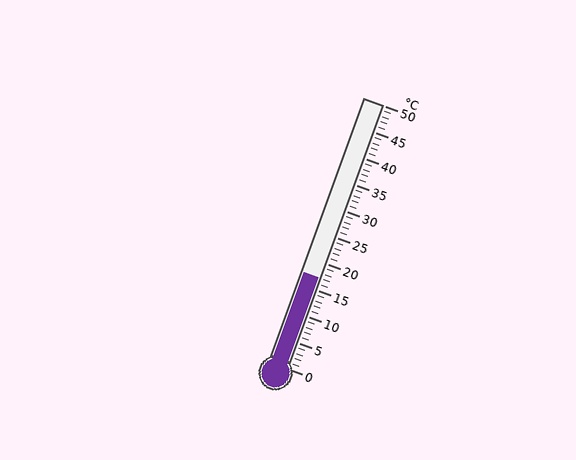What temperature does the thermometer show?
The thermometer shows approximately 17°C.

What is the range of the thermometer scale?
The thermometer scale ranges from 0°C to 50°C.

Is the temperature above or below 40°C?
The temperature is below 40°C.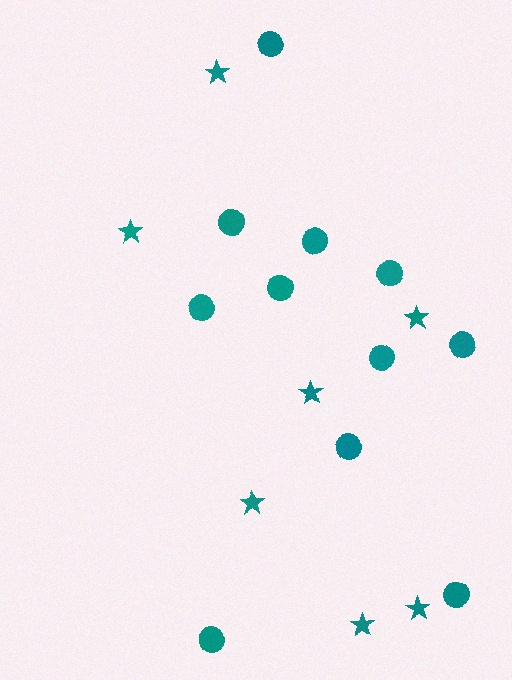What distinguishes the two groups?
There are 2 groups: one group of stars (7) and one group of circles (11).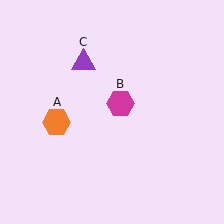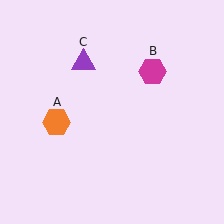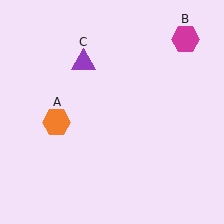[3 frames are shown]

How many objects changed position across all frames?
1 object changed position: magenta hexagon (object B).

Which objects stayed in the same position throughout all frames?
Orange hexagon (object A) and purple triangle (object C) remained stationary.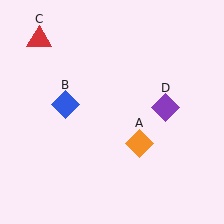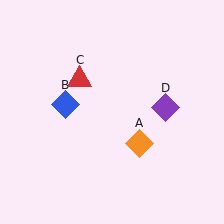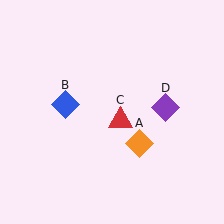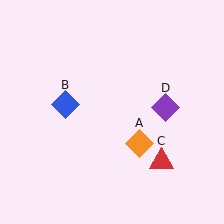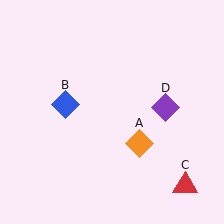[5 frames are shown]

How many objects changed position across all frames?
1 object changed position: red triangle (object C).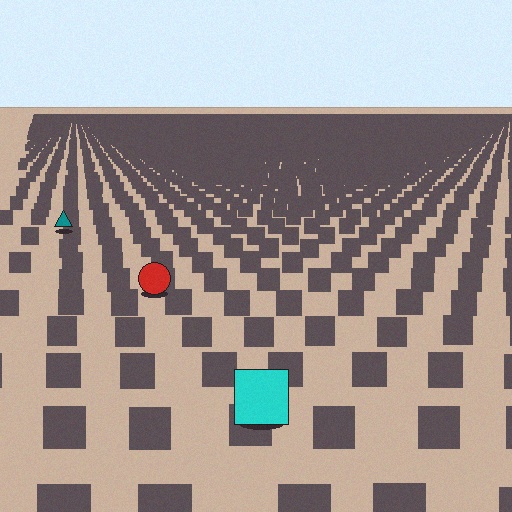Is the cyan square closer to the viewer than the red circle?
Yes. The cyan square is closer — you can tell from the texture gradient: the ground texture is coarser near it.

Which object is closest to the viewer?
The cyan square is closest. The texture marks near it are larger and more spread out.